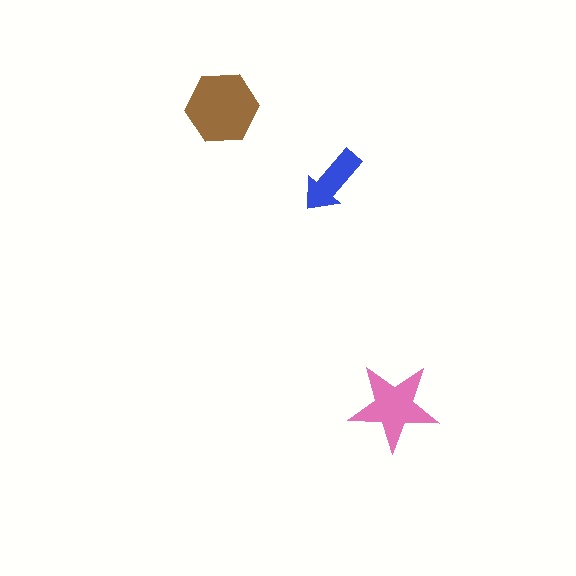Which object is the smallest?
The blue arrow.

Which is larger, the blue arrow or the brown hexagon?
The brown hexagon.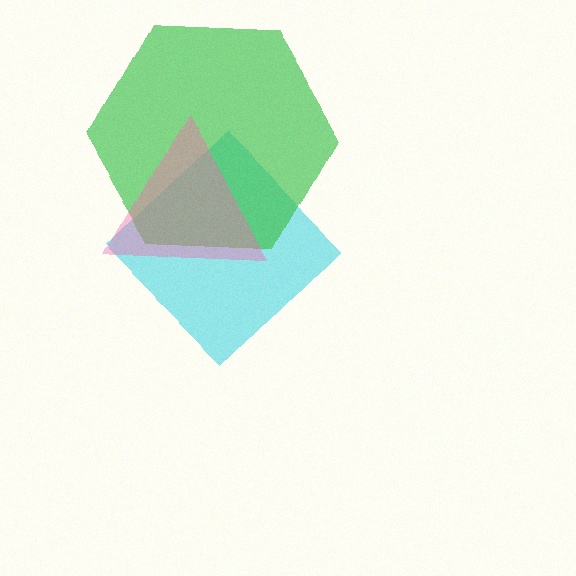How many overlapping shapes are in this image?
There are 3 overlapping shapes in the image.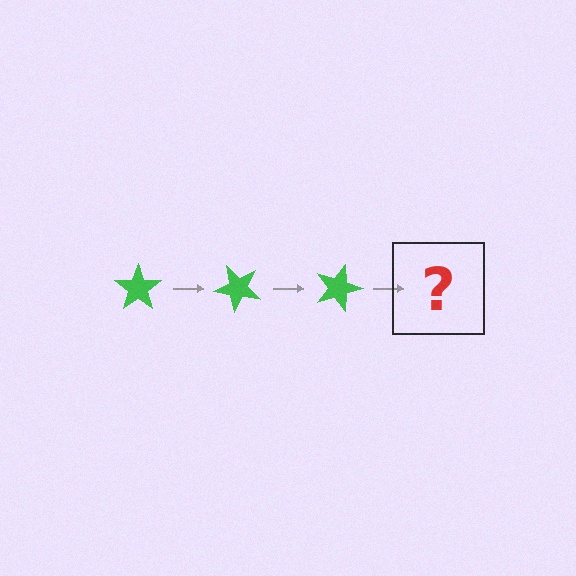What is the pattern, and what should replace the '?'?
The pattern is that the star rotates 45 degrees each step. The '?' should be a green star rotated 135 degrees.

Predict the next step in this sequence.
The next step is a green star rotated 135 degrees.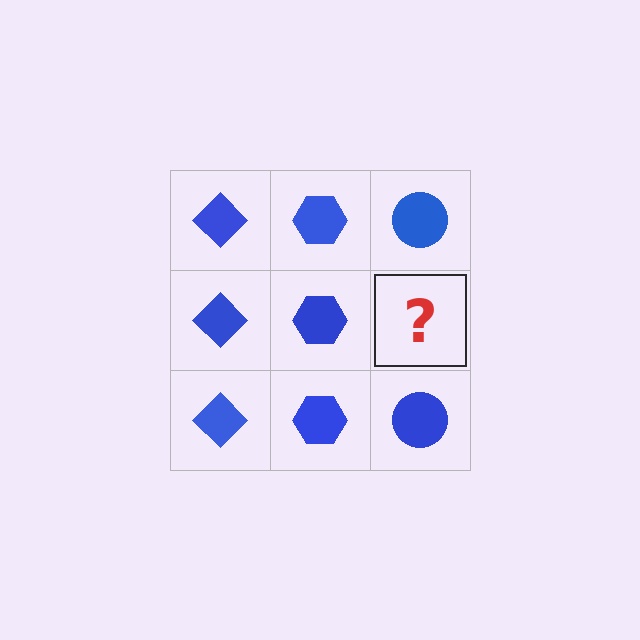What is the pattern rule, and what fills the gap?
The rule is that each column has a consistent shape. The gap should be filled with a blue circle.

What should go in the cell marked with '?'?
The missing cell should contain a blue circle.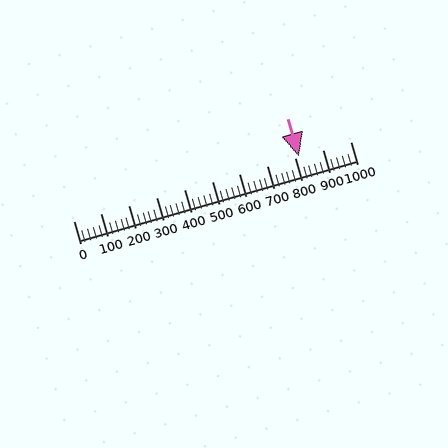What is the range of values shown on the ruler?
The ruler shows values from 0 to 1000.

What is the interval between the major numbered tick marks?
The major tick marks are spaced 100 units apart.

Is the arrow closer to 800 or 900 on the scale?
The arrow is closer to 800.